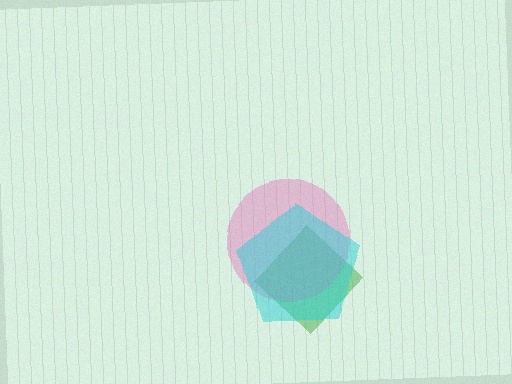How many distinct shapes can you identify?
There are 3 distinct shapes: a green diamond, a pink circle, a cyan pentagon.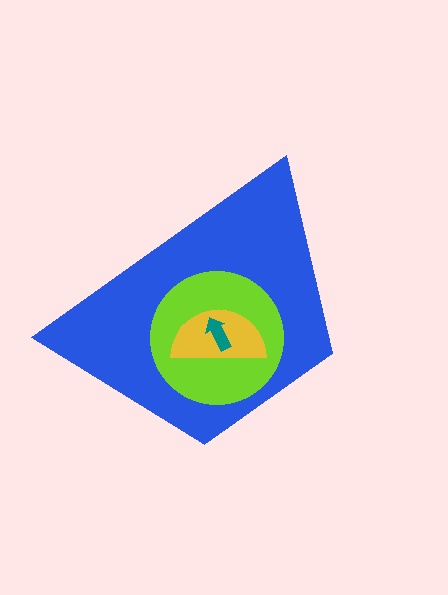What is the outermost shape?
The blue trapezoid.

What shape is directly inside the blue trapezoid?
The lime circle.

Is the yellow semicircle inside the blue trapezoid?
Yes.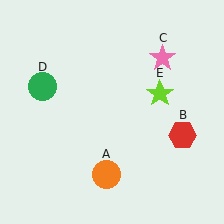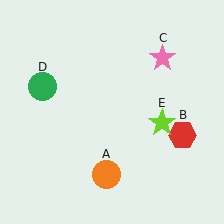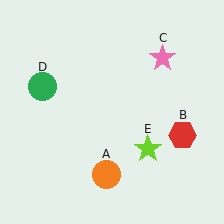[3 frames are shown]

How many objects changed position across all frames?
1 object changed position: lime star (object E).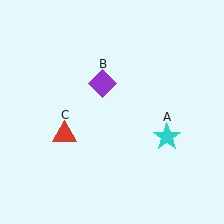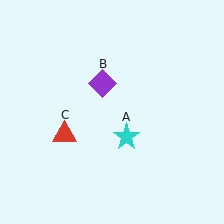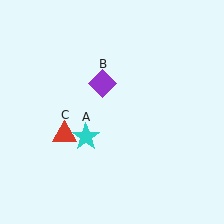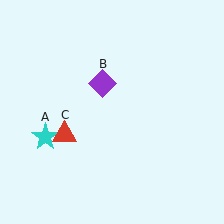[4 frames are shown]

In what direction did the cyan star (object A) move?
The cyan star (object A) moved left.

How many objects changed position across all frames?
1 object changed position: cyan star (object A).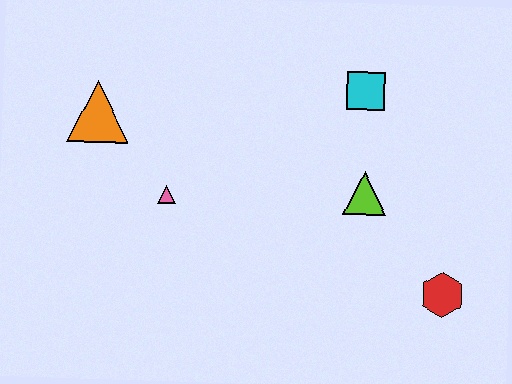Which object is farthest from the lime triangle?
The orange triangle is farthest from the lime triangle.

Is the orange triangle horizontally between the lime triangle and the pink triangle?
No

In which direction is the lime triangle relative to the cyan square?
The lime triangle is below the cyan square.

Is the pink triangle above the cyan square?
No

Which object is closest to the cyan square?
The lime triangle is closest to the cyan square.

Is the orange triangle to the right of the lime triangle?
No